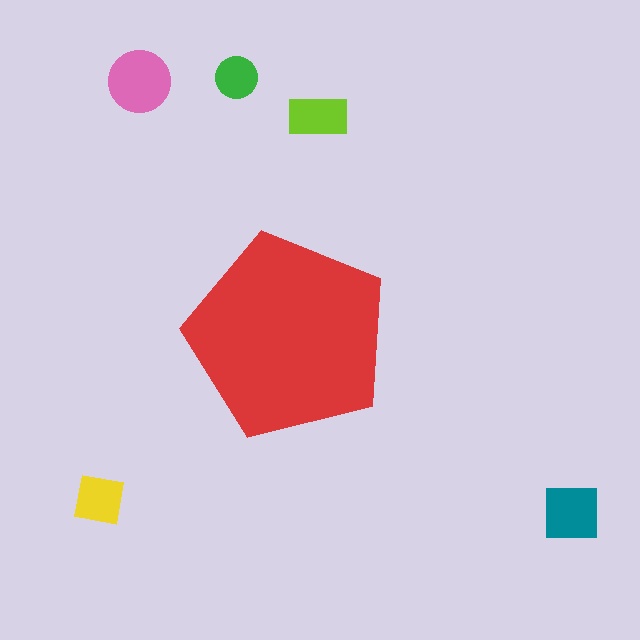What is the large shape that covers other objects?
A red pentagon.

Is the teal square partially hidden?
No, the teal square is fully visible.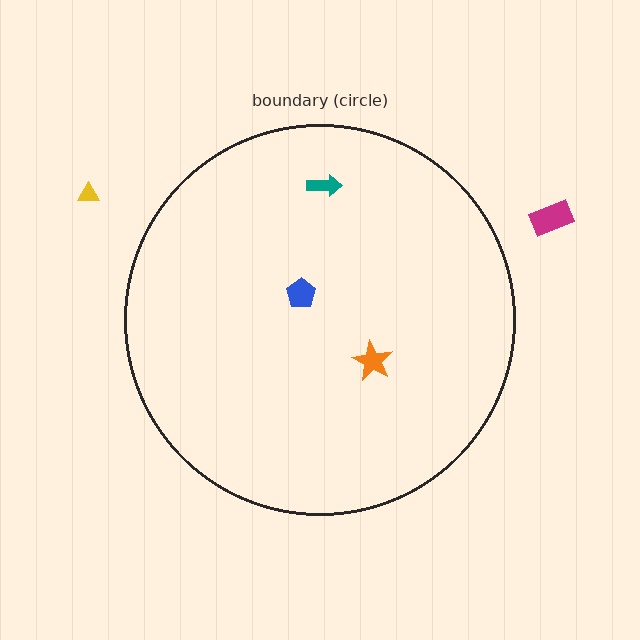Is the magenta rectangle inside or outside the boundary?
Outside.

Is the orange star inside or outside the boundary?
Inside.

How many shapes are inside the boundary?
3 inside, 2 outside.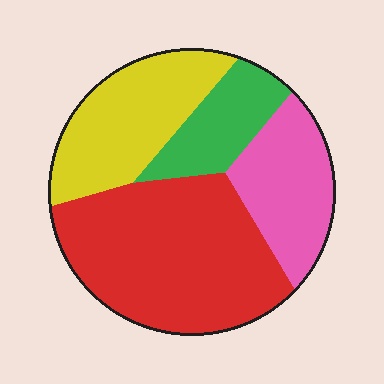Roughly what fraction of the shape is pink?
Pink covers 20% of the shape.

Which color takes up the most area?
Red, at roughly 45%.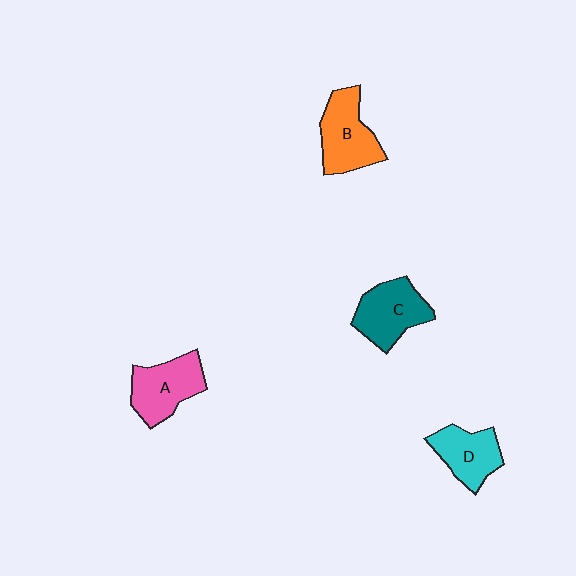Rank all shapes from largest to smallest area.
From largest to smallest: B (orange), C (teal), A (pink), D (cyan).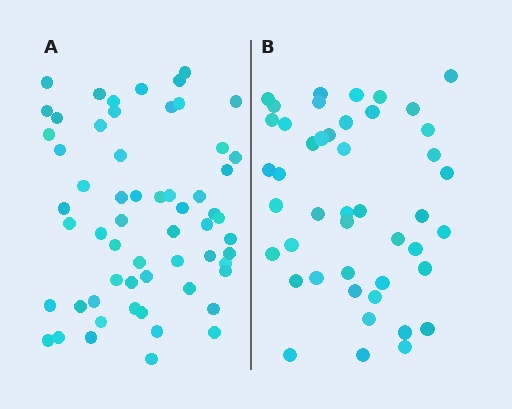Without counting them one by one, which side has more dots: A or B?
Region A (the left region) has more dots.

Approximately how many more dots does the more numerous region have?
Region A has approximately 15 more dots than region B.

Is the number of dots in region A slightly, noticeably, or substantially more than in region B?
Region A has noticeably more, but not dramatically so. The ratio is roughly 1.3 to 1.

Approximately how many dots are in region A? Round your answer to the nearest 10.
About 60 dots. (The exact count is 59, which rounds to 60.)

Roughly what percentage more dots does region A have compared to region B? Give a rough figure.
About 30% more.